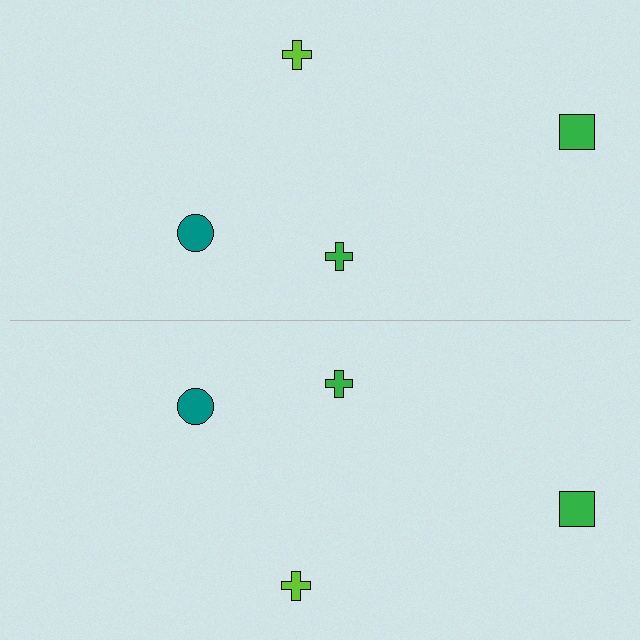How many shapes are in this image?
There are 8 shapes in this image.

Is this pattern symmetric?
Yes, this pattern has bilateral (reflection) symmetry.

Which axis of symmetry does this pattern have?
The pattern has a horizontal axis of symmetry running through the center of the image.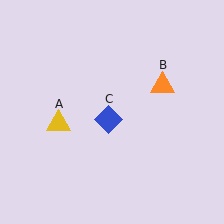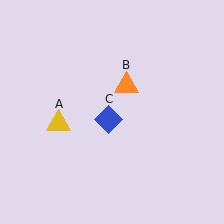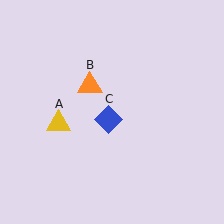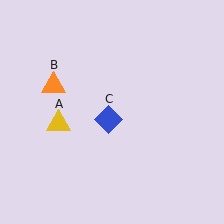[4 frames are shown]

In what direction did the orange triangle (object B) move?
The orange triangle (object B) moved left.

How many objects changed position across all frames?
1 object changed position: orange triangle (object B).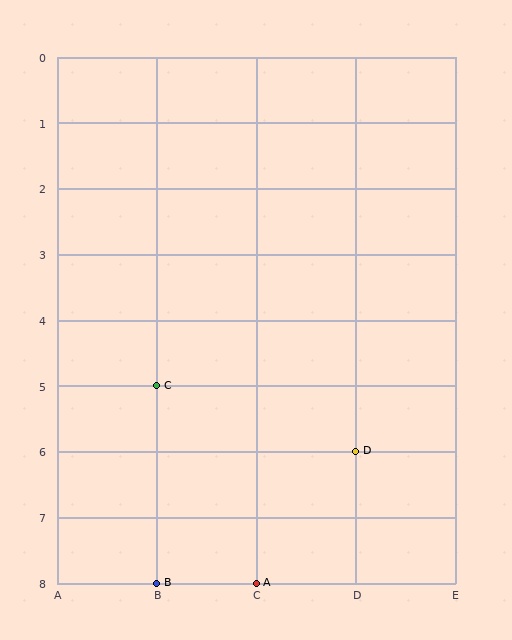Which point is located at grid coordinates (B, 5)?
Point C is at (B, 5).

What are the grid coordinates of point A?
Point A is at grid coordinates (C, 8).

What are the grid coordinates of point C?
Point C is at grid coordinates (B, 5).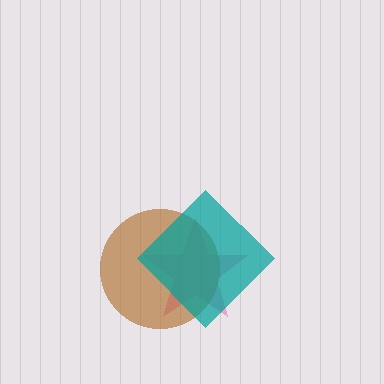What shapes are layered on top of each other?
The layered shapes are: a pink star, a brown circle, a teal diamond.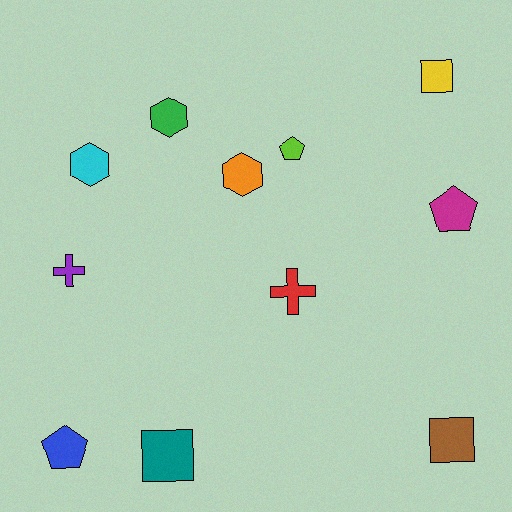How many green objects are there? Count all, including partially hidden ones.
There is 1 green object.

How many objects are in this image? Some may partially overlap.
There are 11 objects.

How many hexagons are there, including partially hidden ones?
There are 3 hexagons.